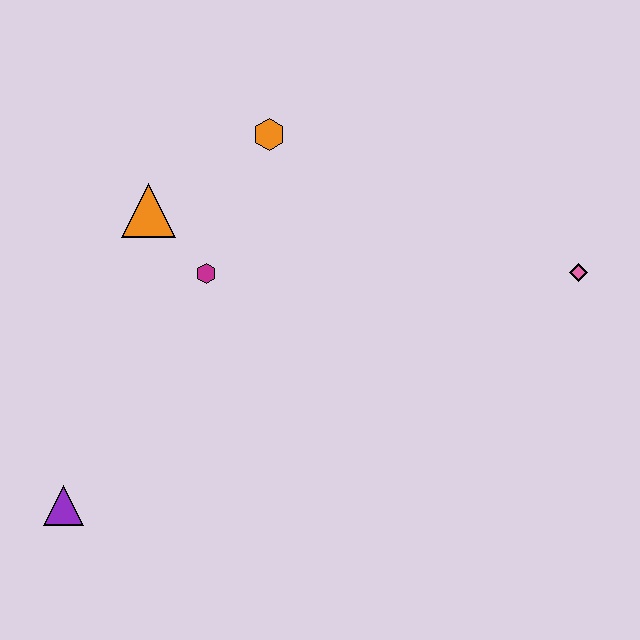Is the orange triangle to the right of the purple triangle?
Yes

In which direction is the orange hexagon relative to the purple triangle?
The orange hexagon is above the purple triangle.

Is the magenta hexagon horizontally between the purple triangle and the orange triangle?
No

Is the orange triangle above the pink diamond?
Yes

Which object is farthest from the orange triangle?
The pink diamond is farthest from the orange triangle.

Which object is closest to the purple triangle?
The magenta hexagon is closest to the purple triangle.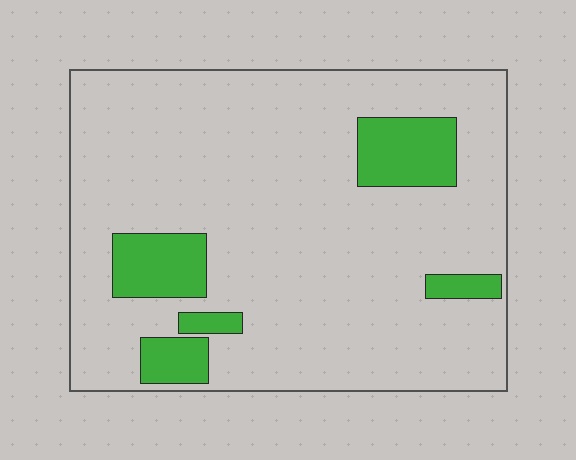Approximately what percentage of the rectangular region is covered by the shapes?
Approximately 15%.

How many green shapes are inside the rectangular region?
5.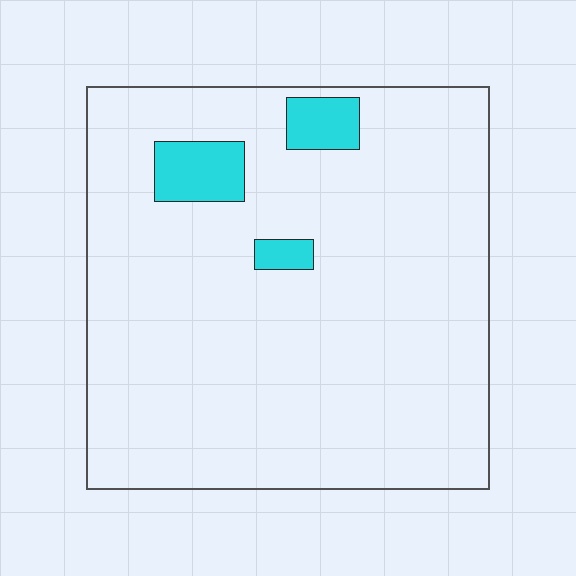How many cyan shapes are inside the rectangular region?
3.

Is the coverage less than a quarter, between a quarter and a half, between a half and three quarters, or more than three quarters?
Less than a quarter.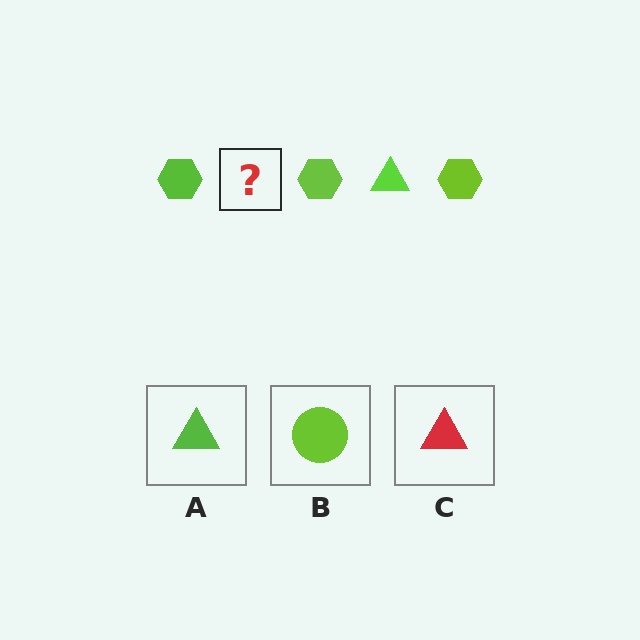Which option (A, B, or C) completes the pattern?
A.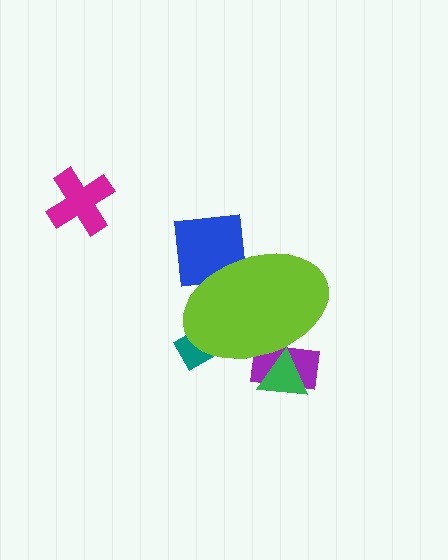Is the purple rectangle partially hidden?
Yes, the purple rectangle is partially hidden behind the lime ellipse.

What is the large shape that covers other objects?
A lime ellipse.